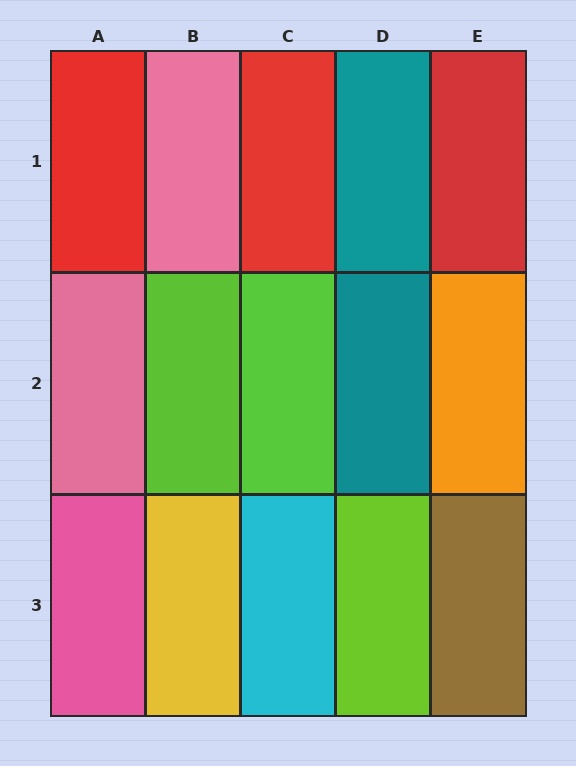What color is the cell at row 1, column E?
Red.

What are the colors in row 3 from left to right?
Pink, yellow, cyan, lime, brown.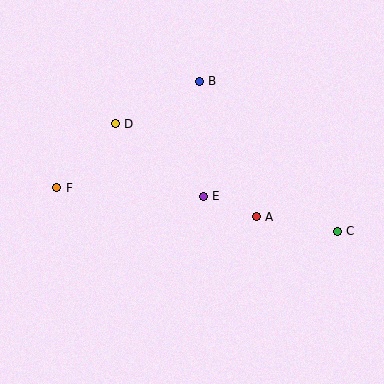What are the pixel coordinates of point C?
Point C is at (337, 231).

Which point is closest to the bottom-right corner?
Point C is closest to the bottom-right corner.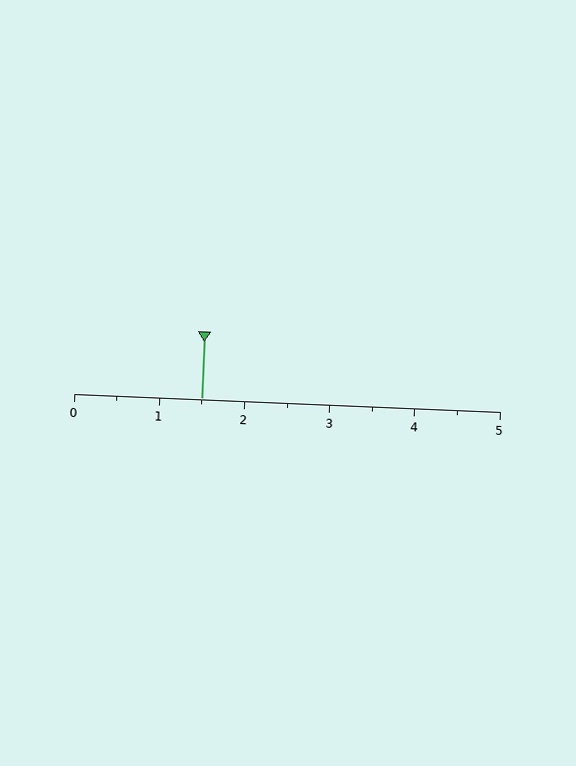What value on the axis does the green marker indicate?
The marker indicates approximately 1.5.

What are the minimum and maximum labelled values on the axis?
The axis runs from 0 to 5.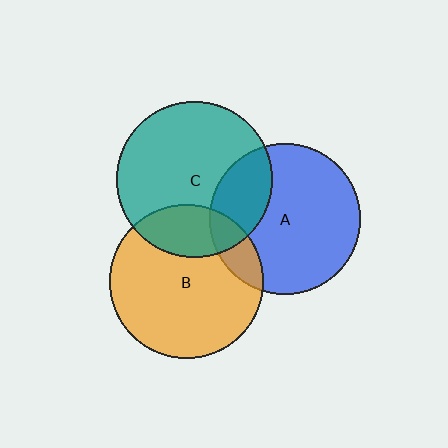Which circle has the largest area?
Circle C (teal).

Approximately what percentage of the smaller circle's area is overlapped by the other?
Approximately 15%.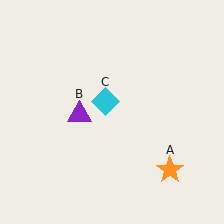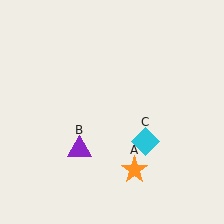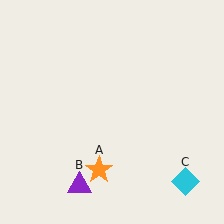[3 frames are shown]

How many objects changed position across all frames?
3 objects changed position: orange star (object A), purple triangle (object B), cyan diamond (object C).